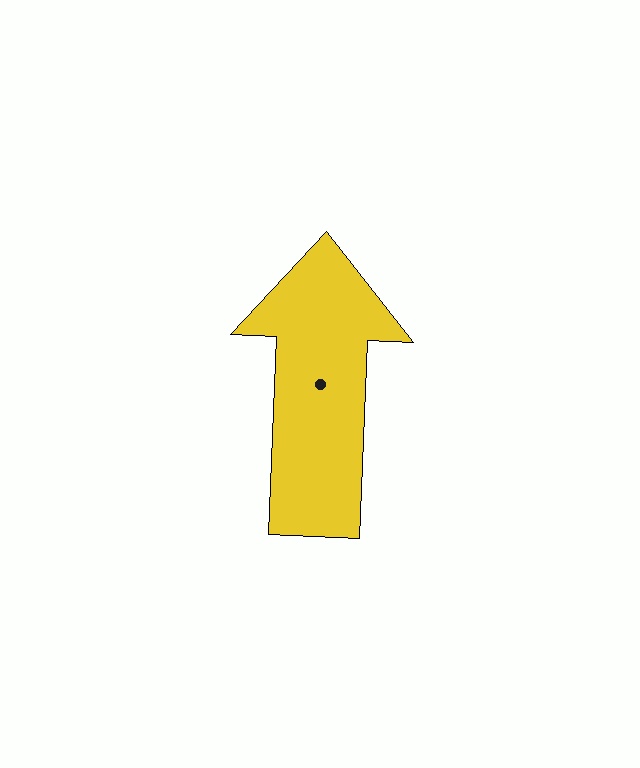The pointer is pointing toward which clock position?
Roughly 12 o'clock.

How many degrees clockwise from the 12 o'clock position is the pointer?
Approximately 2 degrees.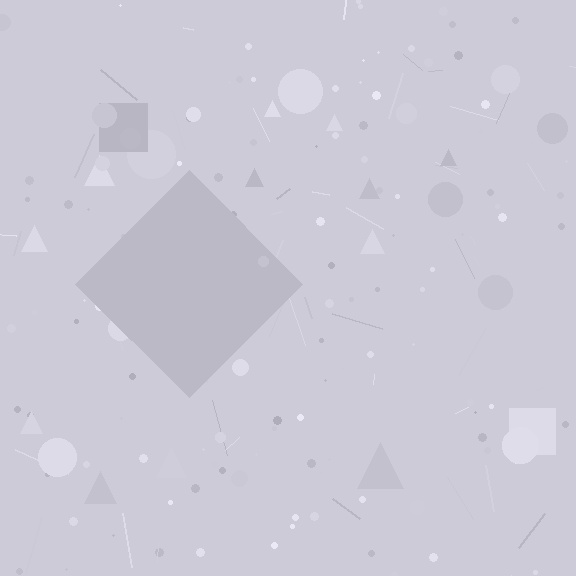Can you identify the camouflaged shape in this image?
The camouflaged shape is a diamond.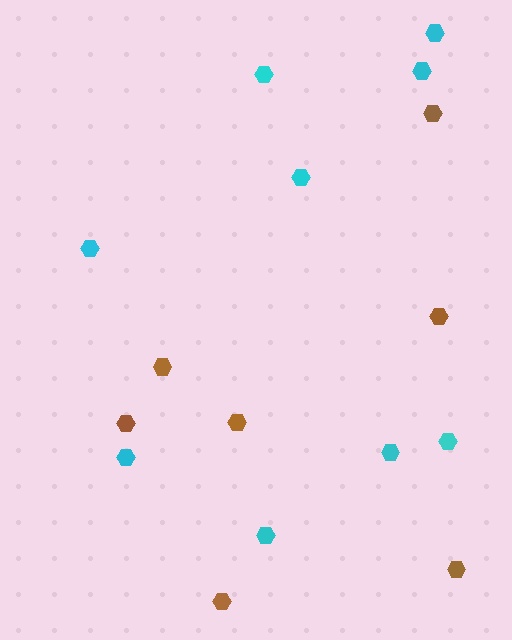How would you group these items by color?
There are 2 groups: one group of brown hexagons (7) and one group of cyan hexagons (9).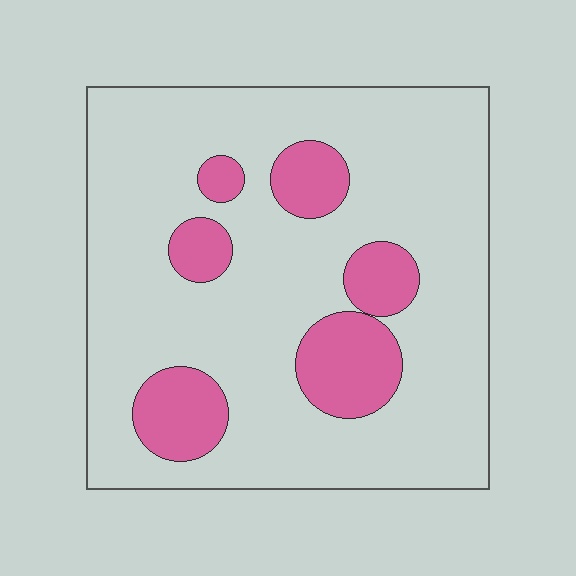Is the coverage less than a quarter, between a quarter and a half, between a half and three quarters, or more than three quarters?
Less than a quarter.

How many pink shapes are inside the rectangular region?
6.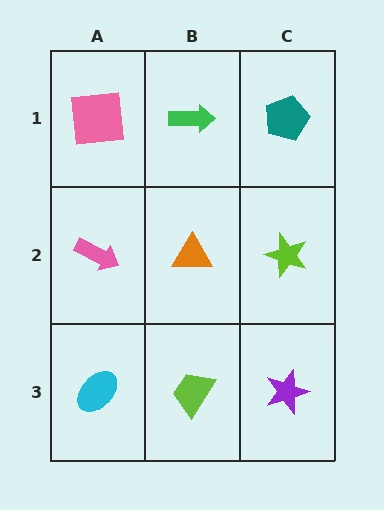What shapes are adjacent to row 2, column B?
A green arrow (row 1, column B), a lime trapezoid (row 3, column B), a pink arrow (row 2, column A), a lime star (row 2, column C).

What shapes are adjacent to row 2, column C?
A teal pentagon (row 1, column C), a purple star (row 3, column C), an orange triangle (row 2, column B).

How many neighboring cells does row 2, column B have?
4.